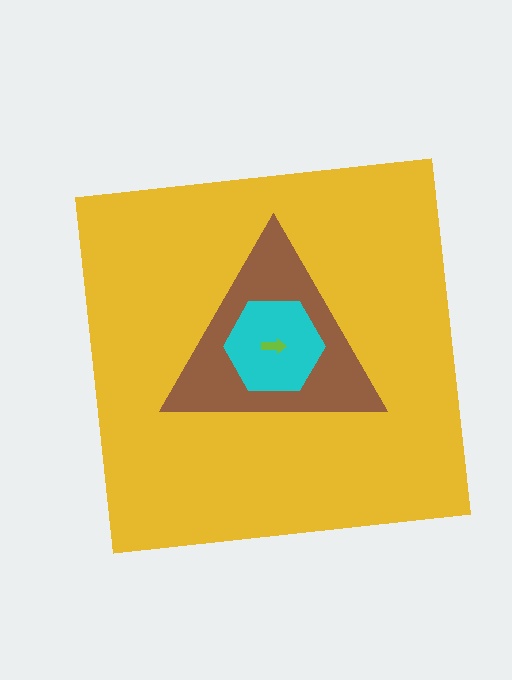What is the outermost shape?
The yellow square.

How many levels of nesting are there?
4.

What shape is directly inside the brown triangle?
The cyan hexagon.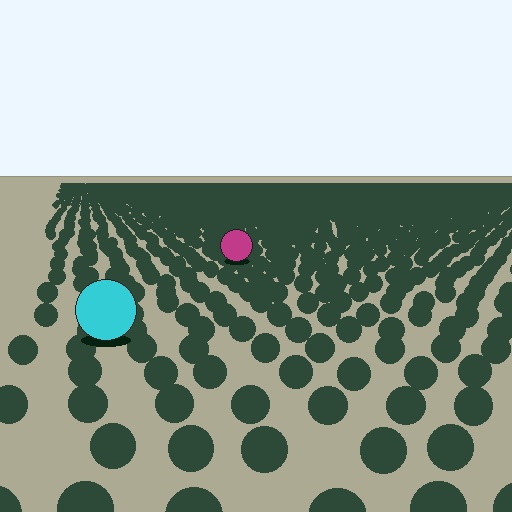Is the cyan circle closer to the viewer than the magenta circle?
Yes. The cyan circle is closer — you can tell from the texture gradient: the ground texture is coarser near it.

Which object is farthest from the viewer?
The magenta circle is farthest from the viewer. It appears smaller and the ground texture around it is denser.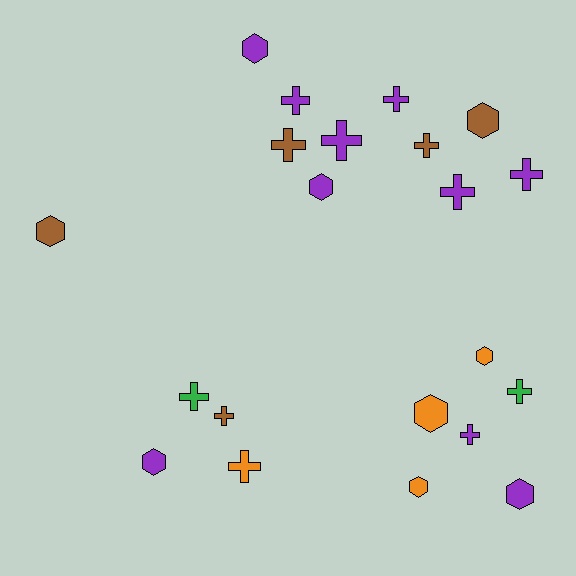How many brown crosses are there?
There are 3 brown crosses.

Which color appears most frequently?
Purple, with 10 objects.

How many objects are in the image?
There are 21 objects.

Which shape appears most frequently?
Cross, with 12 objects.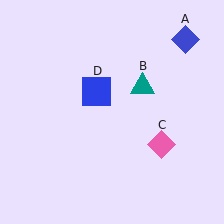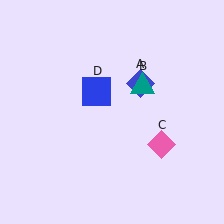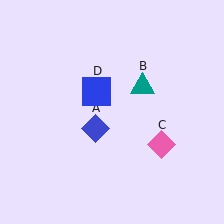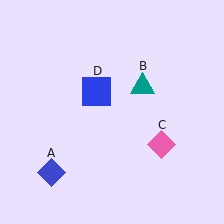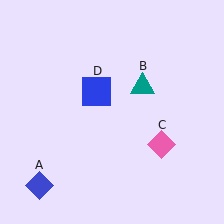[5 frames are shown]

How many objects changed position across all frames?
1 object changed position: blue diamond (object A).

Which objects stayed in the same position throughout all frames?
Teal triangle (object B) and pink diamond (object C) and blue square (object D) remained stationary.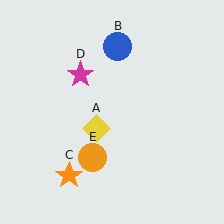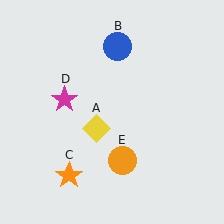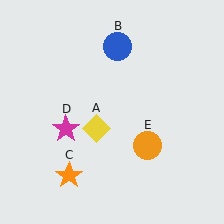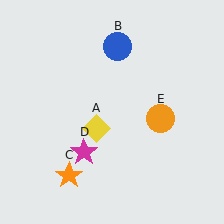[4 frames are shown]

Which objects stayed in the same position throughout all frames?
Yellow diamond (object A) and blue circle (object B) and orange star (object C) remained stationary.